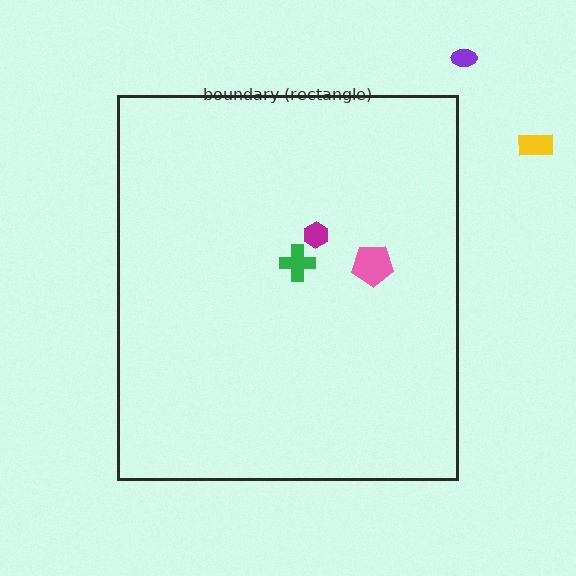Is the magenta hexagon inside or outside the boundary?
Inside.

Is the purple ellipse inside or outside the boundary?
Outside.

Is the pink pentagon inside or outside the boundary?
Inside.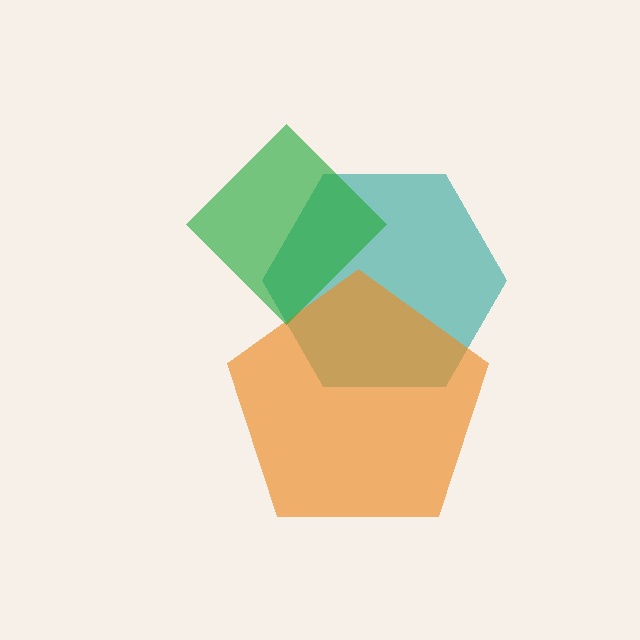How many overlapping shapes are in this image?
There are 3 overlapping shapes in the image.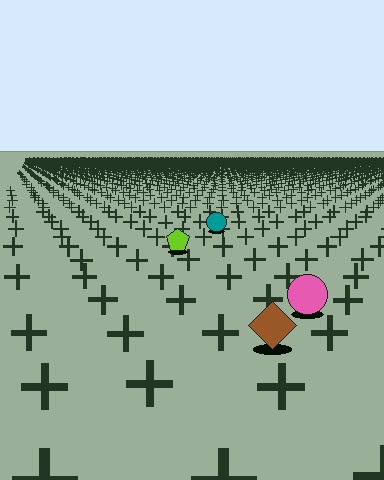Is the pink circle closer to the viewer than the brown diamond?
No. The brown diamond is closer — you can tell from the texture gradient: the ground texture is coarser near it.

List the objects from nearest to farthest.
From nearest to farthest: the brown diamond, the pink circle, the lime pentagon, the teal circle.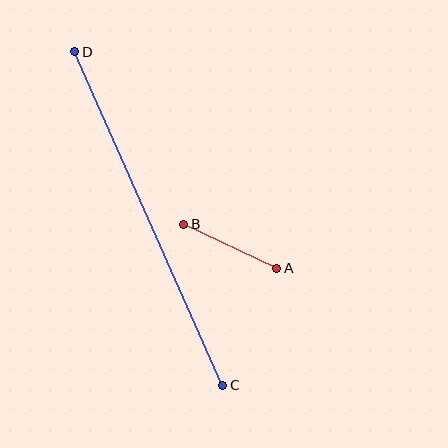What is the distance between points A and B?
The distance is approximately 103 pixels.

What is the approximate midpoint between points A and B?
The midpoint is at approximately (230, 246) pixels.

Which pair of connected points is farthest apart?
Points C and D are farthest apart.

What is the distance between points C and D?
The distance is approximately 365 pixels.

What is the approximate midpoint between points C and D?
The midpoint is at approximately (149, 219) pixels.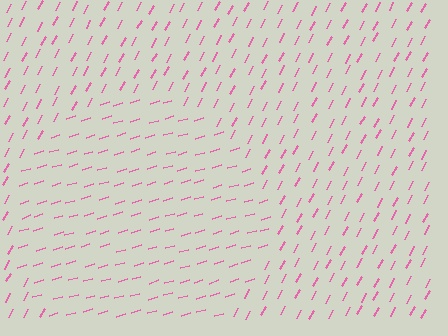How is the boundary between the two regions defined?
The boundary is defined purely by a change in line orientation (approximately 45 degrees difference). All lines are the same color and thickness.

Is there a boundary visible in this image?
Yes, there is a texture boundary formed by a change in line orientation.